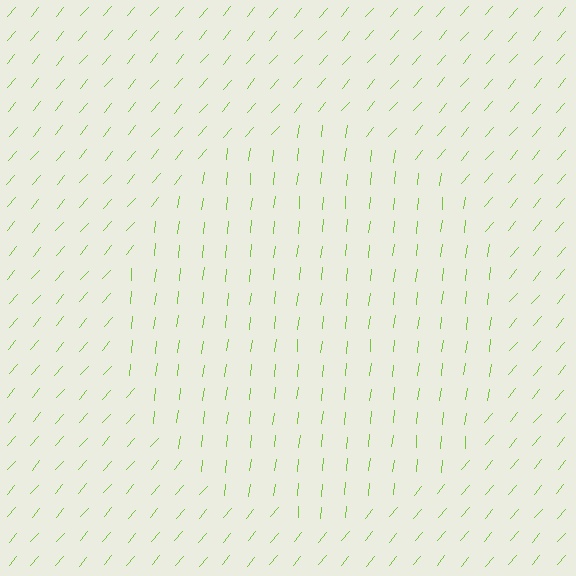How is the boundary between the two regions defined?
The boundary is defined purely by a change in line orientation (approximately 34 degrees difference). All lines are the same color and thickness.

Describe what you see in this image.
The image is filled with small lime line segments. A circle region in the image has lines oriented differently from the surrounding lines, creating a visible texture boundary.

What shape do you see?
I see a circle.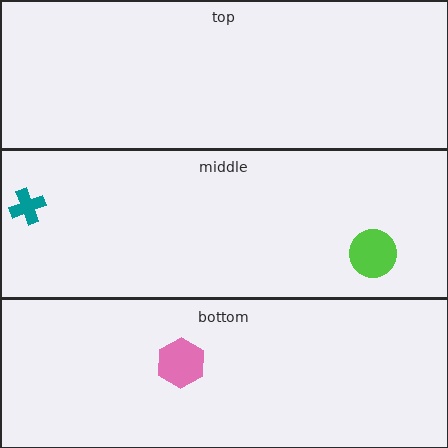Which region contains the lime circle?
The middle region.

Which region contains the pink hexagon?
The bottom region.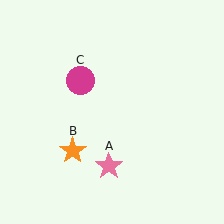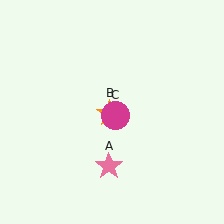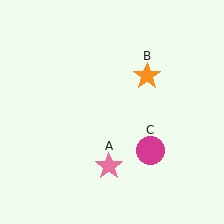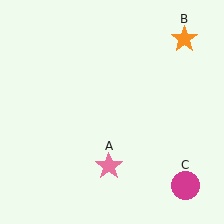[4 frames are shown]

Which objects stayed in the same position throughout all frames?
Pink star (object A) remained stationary.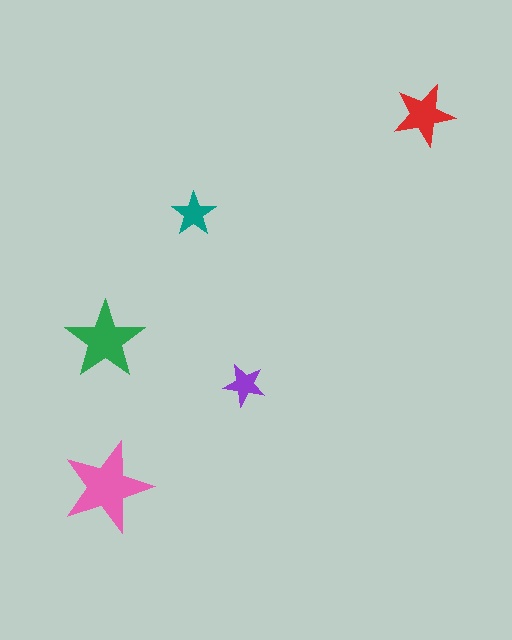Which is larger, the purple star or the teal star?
The teal one.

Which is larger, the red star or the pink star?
The pink one.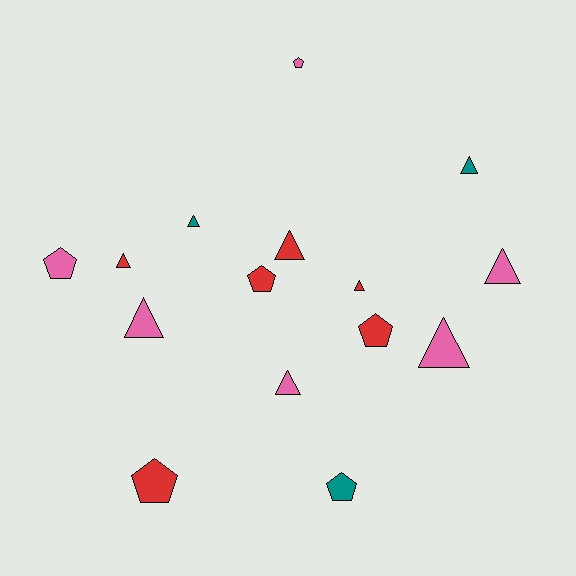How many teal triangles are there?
There are 2 teal triangles.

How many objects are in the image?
There are 15 objects.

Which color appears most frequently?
Pink, with 6 objects.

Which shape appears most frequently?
Triangle, with 9 objects.